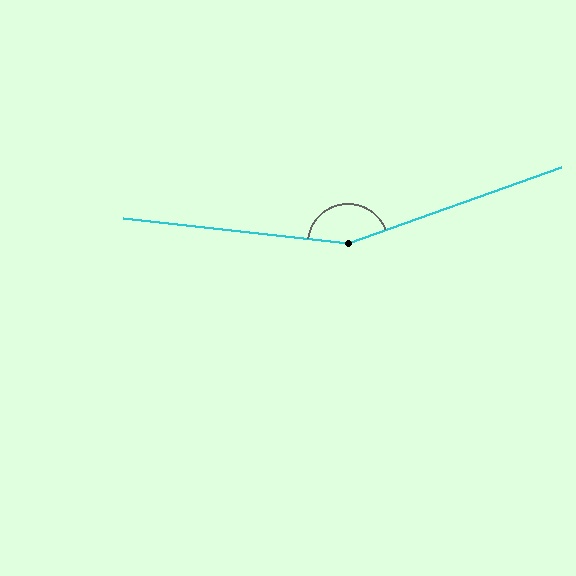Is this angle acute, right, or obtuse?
It is obtuse.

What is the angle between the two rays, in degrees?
Approximately 154 degrees.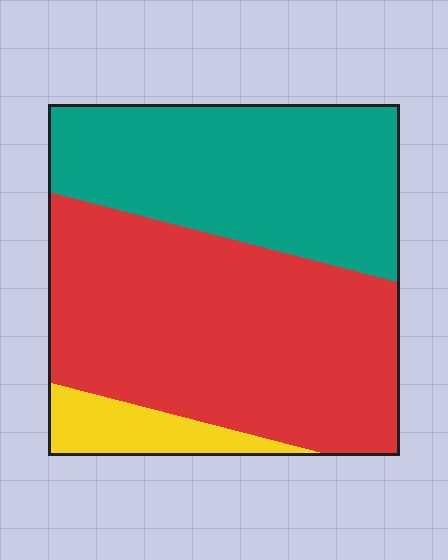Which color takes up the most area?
Red, at roughly 55%.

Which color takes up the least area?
Yellow, at roughly 10%.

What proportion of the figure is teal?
Teal covers roughly 40% of the figure.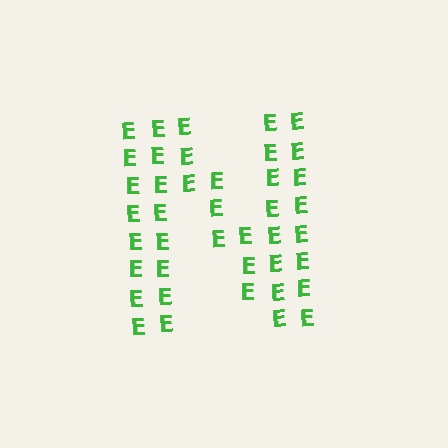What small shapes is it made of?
It is made of small letter E's.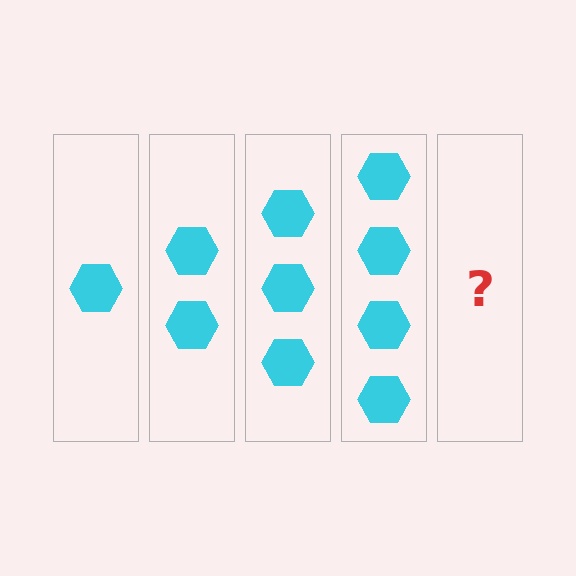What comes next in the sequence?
The next element should be 5 hexagons.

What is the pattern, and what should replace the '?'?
The pattern is that each step adds one more hexagon. The '?' should be 5 hexagons.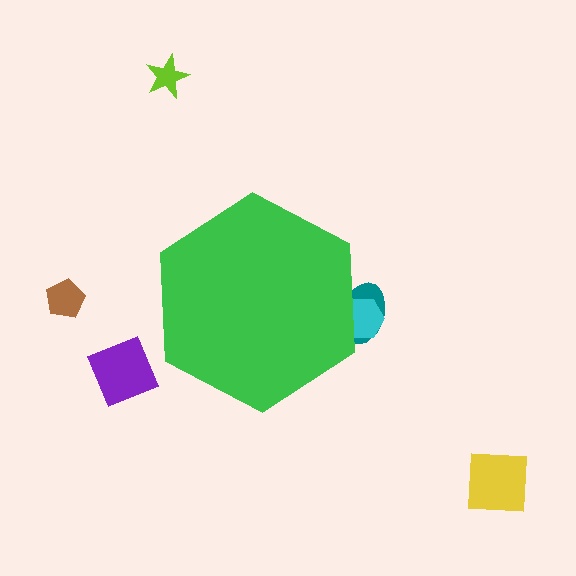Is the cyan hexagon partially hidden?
Yes, the cyan hexagon is partially hidden behind the green hexagon.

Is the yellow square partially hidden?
No, the yellow square is fully visible.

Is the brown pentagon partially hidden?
No, the brown pentagon is fully visible.